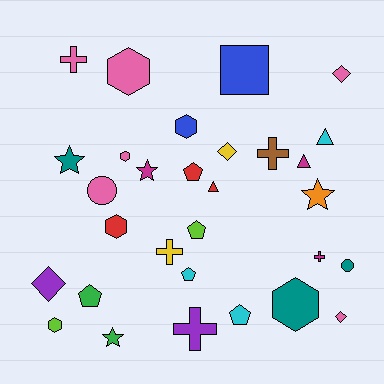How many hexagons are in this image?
There are 6 hexagons.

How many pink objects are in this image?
There are 6 pink objects.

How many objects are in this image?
There are 30 objects.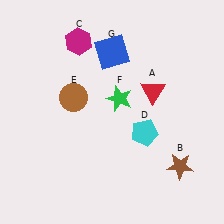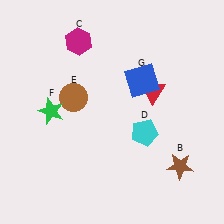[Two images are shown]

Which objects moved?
The objects that moved are: the green star (F), the blue square (G).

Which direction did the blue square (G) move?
The blue square (G) moved right.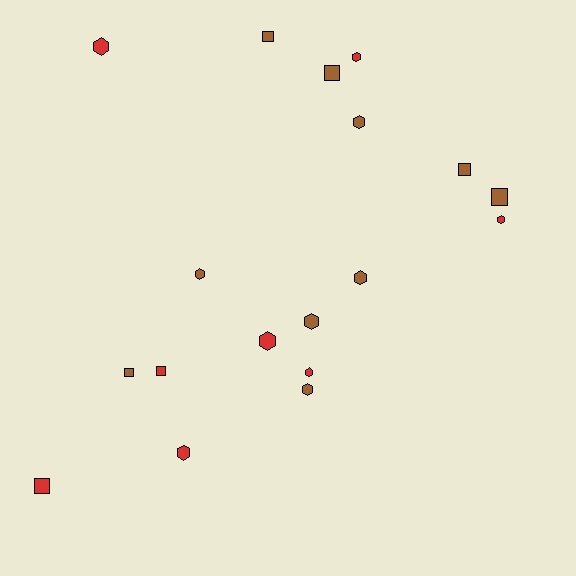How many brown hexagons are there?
There are 5 brown hexagons.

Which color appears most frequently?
Brown, with 10 objects.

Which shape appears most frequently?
Hexagon, with 11 objects.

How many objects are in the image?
There are 18 objects.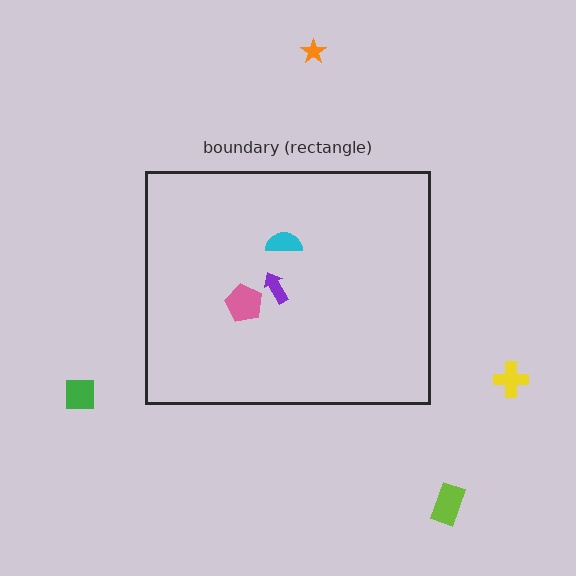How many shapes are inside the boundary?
3 inside, 4 outside.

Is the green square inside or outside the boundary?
Outside.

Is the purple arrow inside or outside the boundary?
Inside.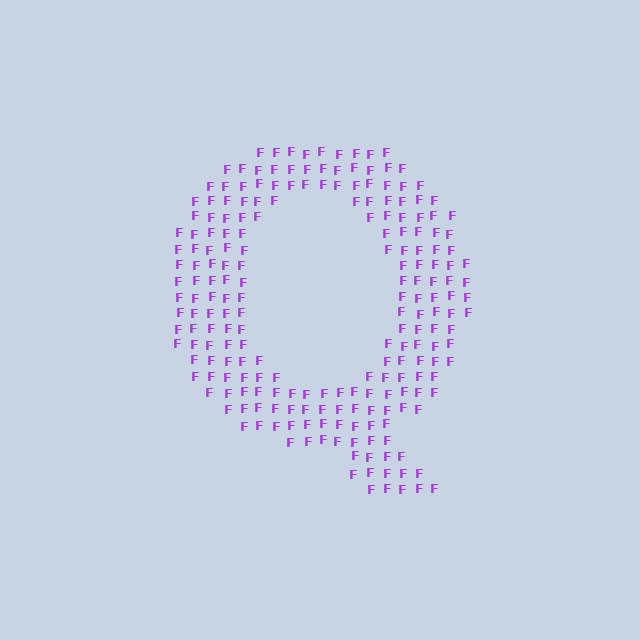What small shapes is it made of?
It is made of small letter F's.